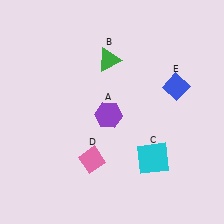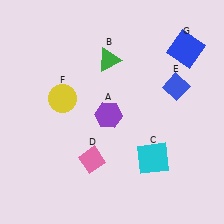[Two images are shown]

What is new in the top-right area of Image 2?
A blue square (G) was added in the top-right area of Image 2.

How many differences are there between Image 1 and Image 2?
There are 2 differences between the two images.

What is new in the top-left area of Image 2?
A yellow circle (F) was added in the top-left area of Image 2.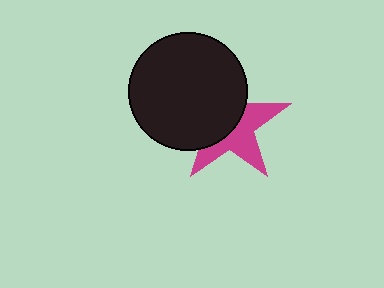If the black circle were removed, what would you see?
You would see the complete magenta star.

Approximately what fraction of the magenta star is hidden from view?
Roughly 52% of the magenta star is hidden behind the black circle.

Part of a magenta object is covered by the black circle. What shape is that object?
It is a star.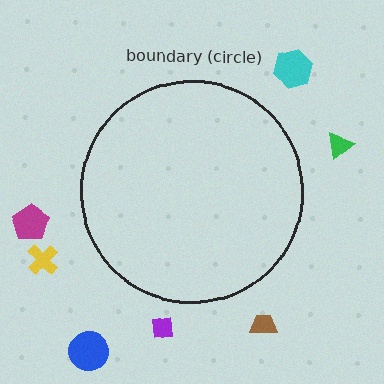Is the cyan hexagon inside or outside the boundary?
Outside.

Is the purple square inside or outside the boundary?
Outside.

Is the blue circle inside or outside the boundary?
Outside.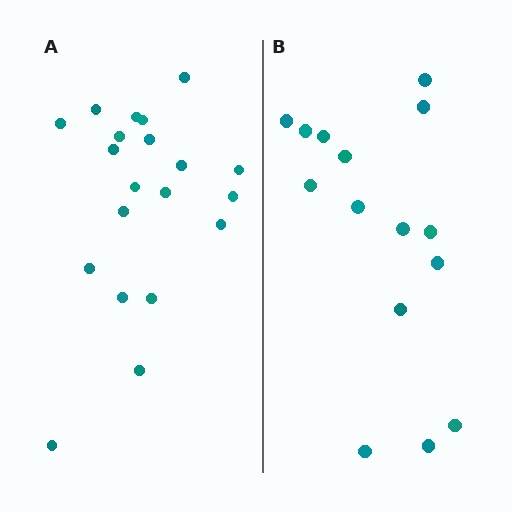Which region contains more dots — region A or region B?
Region A (the left region) has more dots.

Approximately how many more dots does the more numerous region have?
Region A has about 5 more dots than region B.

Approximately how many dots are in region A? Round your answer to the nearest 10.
About 20 dots.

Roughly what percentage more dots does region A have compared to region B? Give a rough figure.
About 35% more.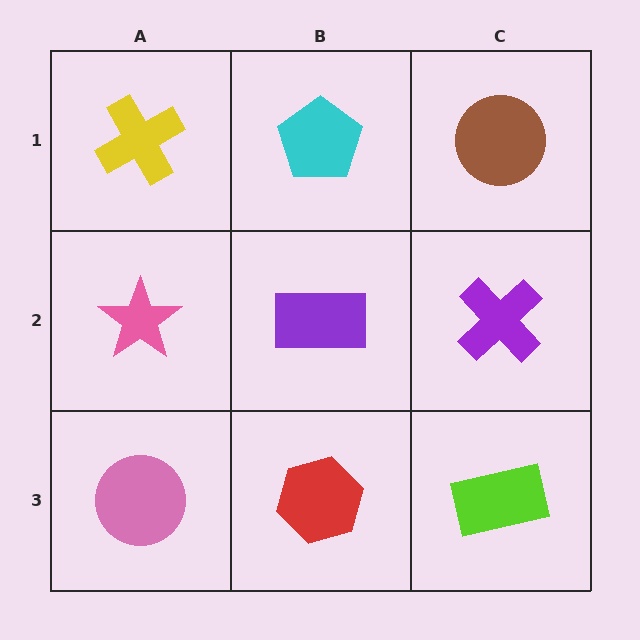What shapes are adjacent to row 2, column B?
A cyan pentagon (row 1, column B), a red hexagon (row 3, column B), a pink star (row 2, column A), a purple cross (row 2, column C).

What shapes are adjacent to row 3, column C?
A purple cross (row 2, column C), a red hexagon (row 3, column B).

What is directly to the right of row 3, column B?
A lime rectangle.